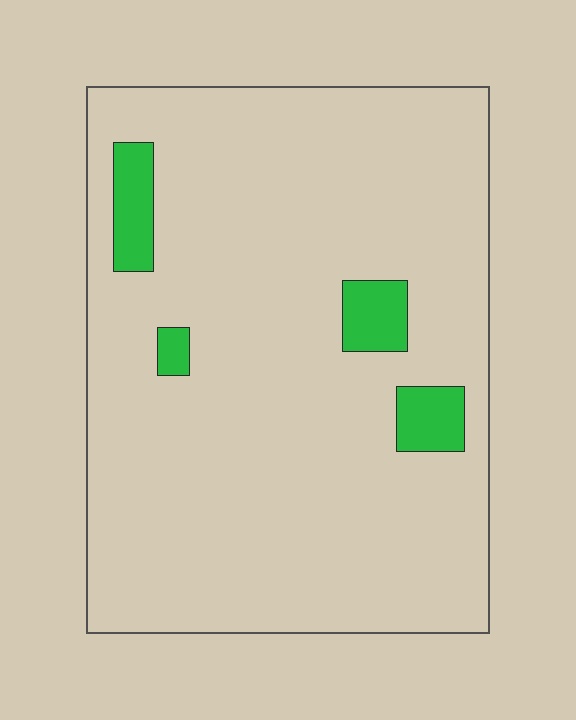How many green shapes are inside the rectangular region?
4.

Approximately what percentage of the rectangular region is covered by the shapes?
Approximately 5%.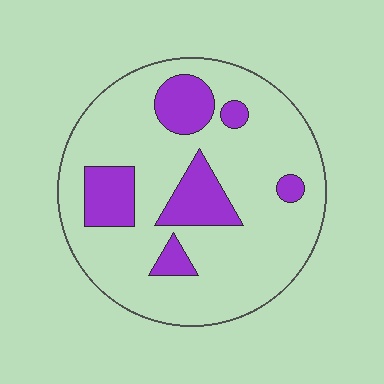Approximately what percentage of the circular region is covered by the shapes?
Approximately 20%.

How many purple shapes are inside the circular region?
6.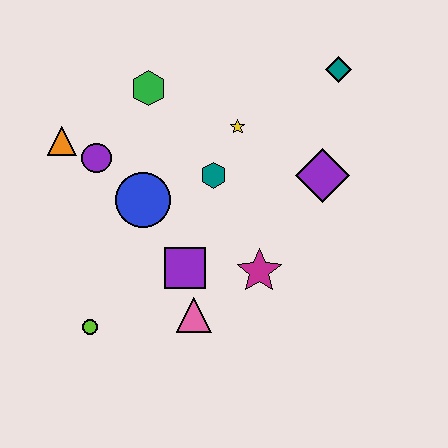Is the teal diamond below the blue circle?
No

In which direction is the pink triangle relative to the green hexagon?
The pink triangle is below the green hexagon.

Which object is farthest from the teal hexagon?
The lime circle is farthest from the teal hexagon.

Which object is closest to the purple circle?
The orange triangle is closest to the purple circle.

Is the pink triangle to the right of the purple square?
Yes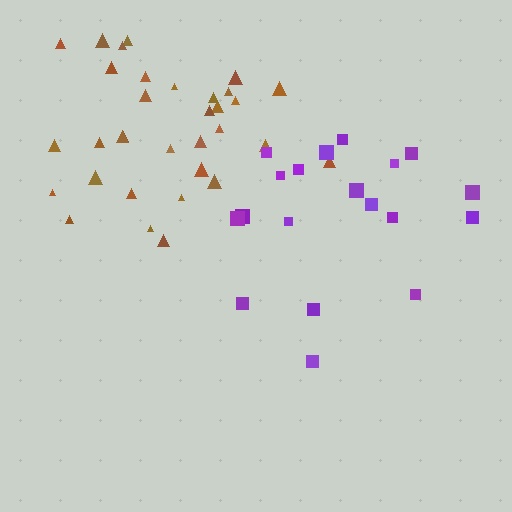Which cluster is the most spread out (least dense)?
Purple.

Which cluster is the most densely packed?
Brown.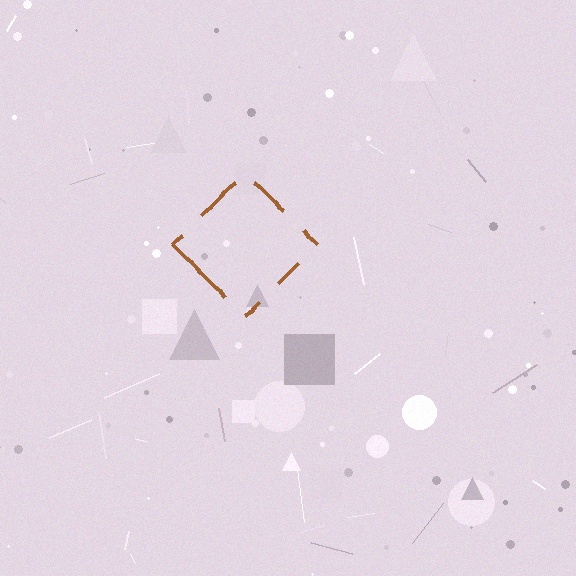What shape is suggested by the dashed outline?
The dashed outline suggests a diamond.